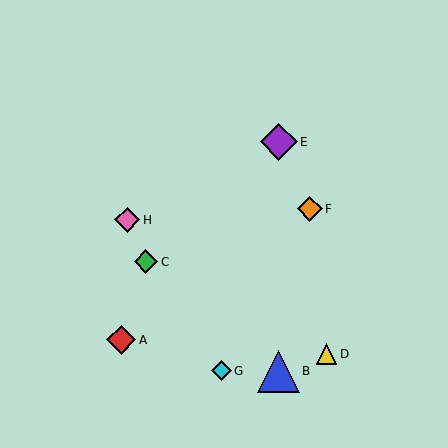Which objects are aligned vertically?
Objects B, E are aligned vertically.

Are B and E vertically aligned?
Yes, both are at x≈279.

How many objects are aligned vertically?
2 objects (B, E) are aligned vertically.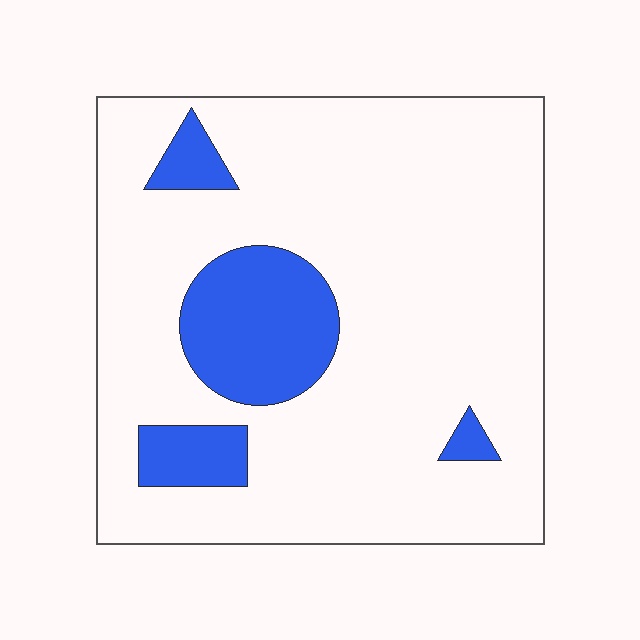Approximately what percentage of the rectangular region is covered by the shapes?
Approximately 15%.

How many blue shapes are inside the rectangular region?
4.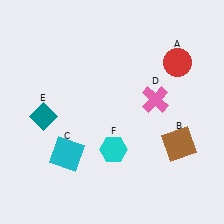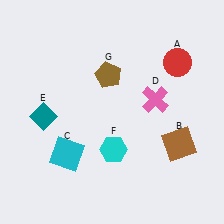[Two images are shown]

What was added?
A brown pentagon (G) was added in Image 2.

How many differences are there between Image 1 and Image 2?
There is 1 difference between the two images.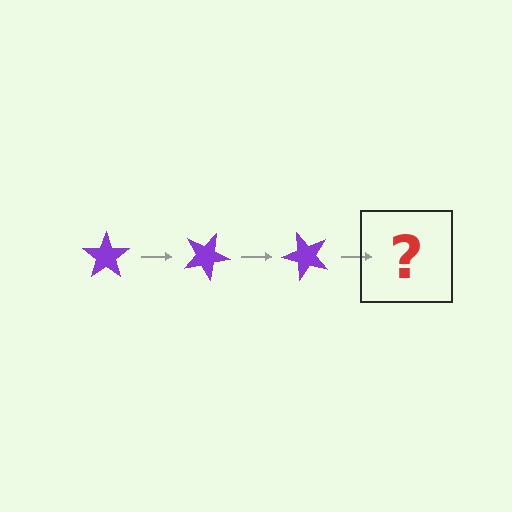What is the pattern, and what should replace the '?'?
The pattern is that the star rotates 25 degrees each step. The '?' should be a purple star rotated 75 degrees.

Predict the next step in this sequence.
The next step is a purple star rotated 75 degrees.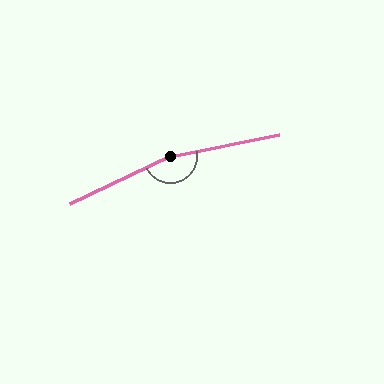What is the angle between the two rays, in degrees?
Approximately 166 degrees.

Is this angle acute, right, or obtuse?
It is obtuse.